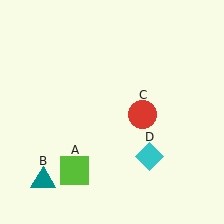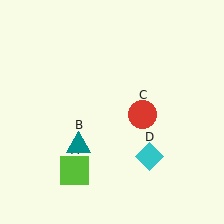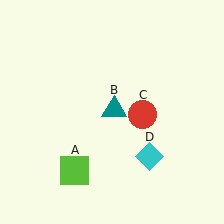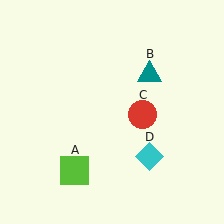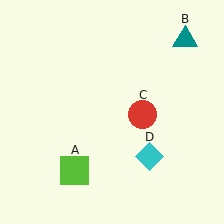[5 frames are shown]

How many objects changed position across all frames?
1 object changed position: teal triangle (object B).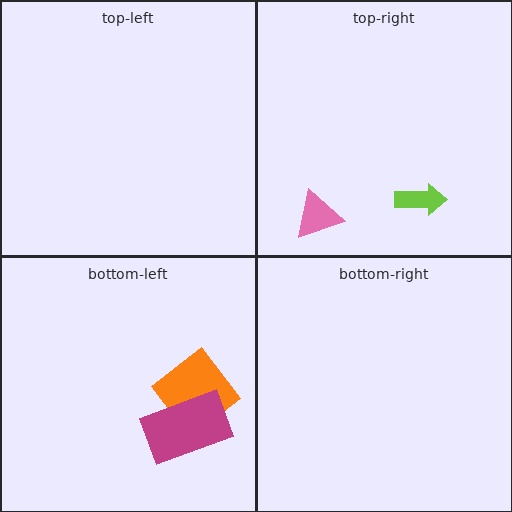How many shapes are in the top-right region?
2.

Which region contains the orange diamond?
The bottom-left region.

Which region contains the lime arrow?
The top-right region.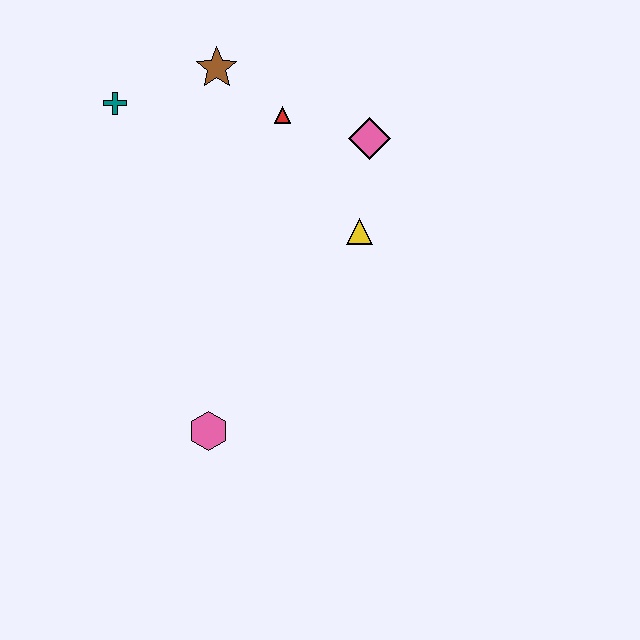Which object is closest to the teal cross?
The brown star is closest to the teal cross.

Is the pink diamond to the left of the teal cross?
No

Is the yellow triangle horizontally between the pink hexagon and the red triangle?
No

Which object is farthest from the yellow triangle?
The teal cross is farthest from the yellow triangle.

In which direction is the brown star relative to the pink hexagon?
The brown star is above the pink hexagon.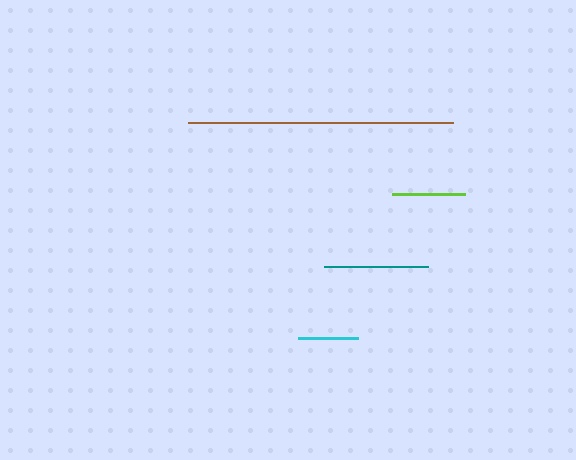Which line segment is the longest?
The brown line is the longest at approximately 265 pixels.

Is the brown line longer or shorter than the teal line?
The brown line is longer than the teal line.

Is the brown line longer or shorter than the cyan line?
The brown line is longer than the cyan line.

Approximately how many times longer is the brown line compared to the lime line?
The brown line is approximately 3.6 times the length of the lime line.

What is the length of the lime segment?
The lime segment is approximately 73 pixels long.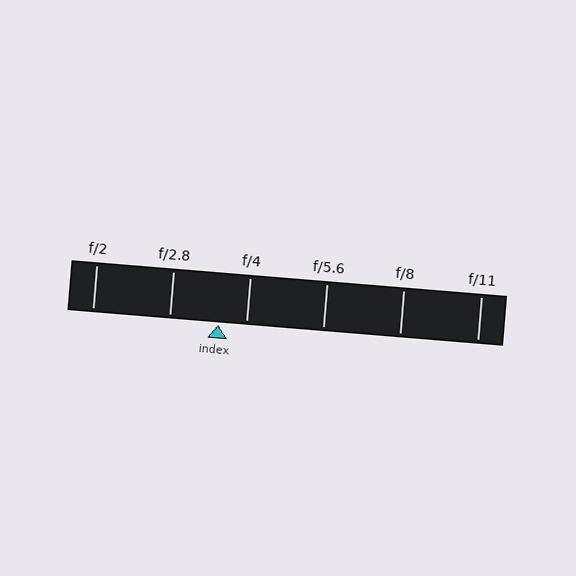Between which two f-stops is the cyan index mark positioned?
The index mark is between f/2.8 and f/4.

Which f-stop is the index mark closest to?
The index mark is closest to f/4.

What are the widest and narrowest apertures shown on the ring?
The widest aperture shown is f/2 and the narrowest is f/11.